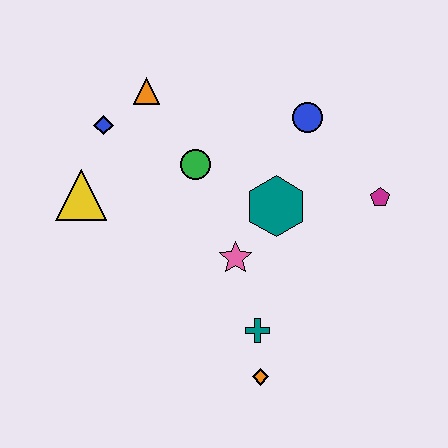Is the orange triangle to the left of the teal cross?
Yes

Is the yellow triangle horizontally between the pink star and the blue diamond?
No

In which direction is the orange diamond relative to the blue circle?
The orange diamond is below the blue circle.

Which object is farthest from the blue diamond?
The orange diamond is farthest from the blue diamond.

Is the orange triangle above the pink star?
Yes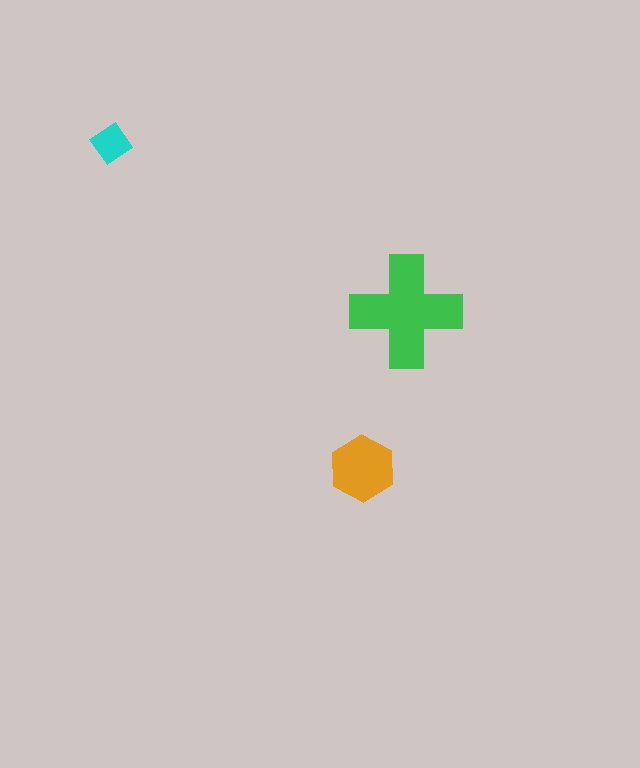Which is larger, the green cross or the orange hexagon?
The green cross.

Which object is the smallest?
The cyan diamond.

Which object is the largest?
The green cross.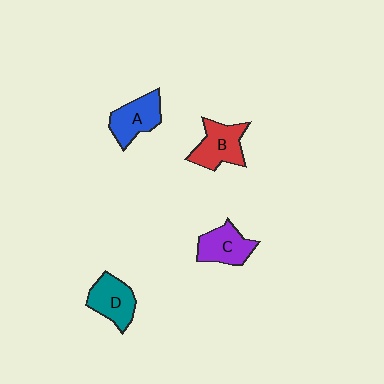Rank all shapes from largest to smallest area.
From largest to smallest: B (red), A (blue), D (teal), C (purple).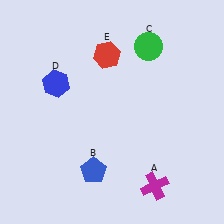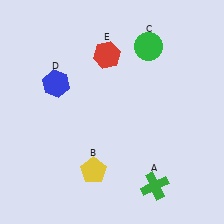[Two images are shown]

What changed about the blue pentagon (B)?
In Image 1, B is blue. In Image 2, it changed to yellow.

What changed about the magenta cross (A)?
In Image 1, A is magenta. In Image 2, it changed to green.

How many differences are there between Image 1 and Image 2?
There are 2 differences between the two images.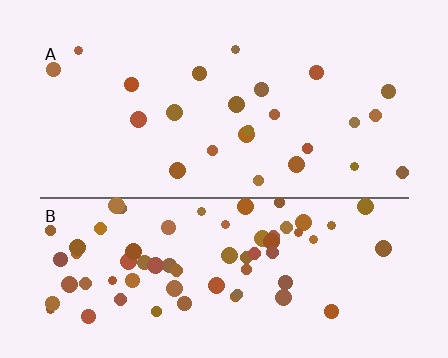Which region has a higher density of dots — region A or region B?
B (the bottom).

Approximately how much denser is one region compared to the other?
Approximately 2.9× — region B over region A.